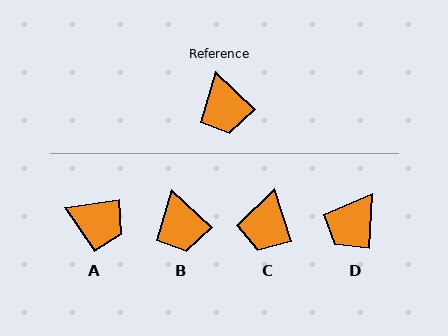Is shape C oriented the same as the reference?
No, it is off by about 29 degrees.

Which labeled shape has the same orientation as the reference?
B.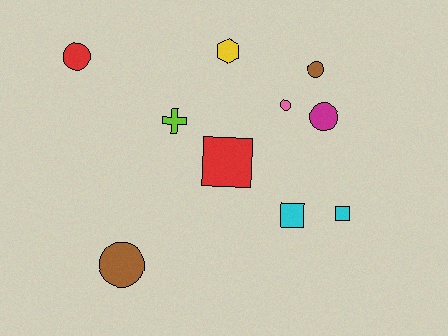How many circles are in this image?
There are 5 circles.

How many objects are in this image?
There are 10 objects.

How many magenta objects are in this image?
There is 1 magenta object.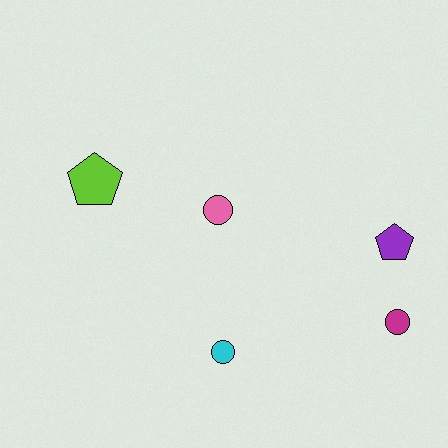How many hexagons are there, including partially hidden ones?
There are no hexagons.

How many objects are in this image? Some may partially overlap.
There are 5 objects.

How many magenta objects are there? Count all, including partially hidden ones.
There is 1 magenta object.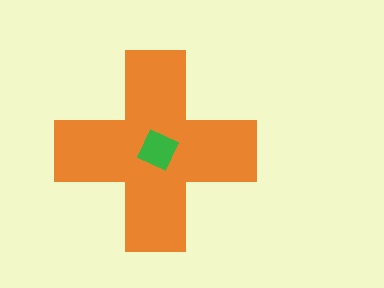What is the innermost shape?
The green diamond.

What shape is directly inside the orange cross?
The green diamond.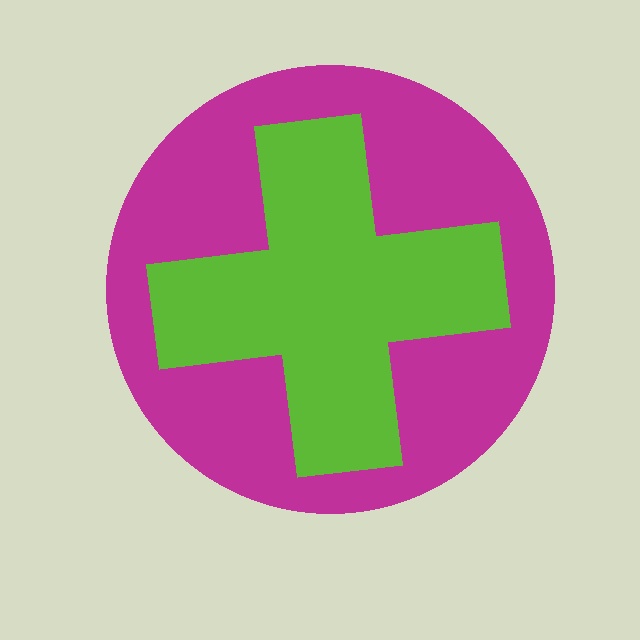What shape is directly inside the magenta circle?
The lime cross.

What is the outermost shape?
The magenta circle.